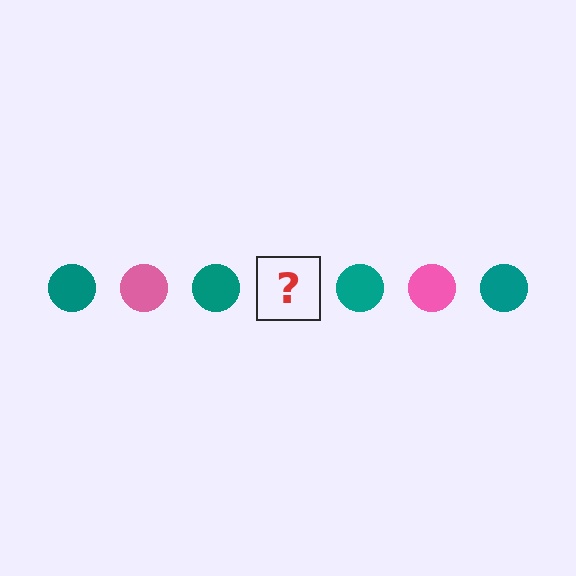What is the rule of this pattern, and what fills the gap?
The rule is that the pattern cycles through teal, pink circles. The gap should be filled with a pink circle.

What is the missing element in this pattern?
The missing element is a pink circle.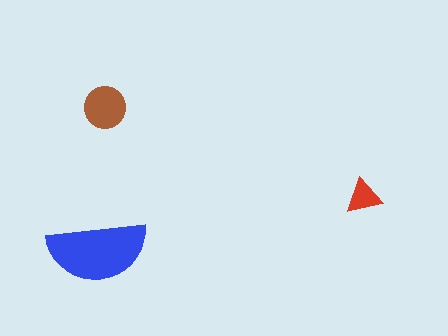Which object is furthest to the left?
The blue semicircle is leftmost.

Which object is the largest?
The blue semicircle.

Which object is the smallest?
The red triangle.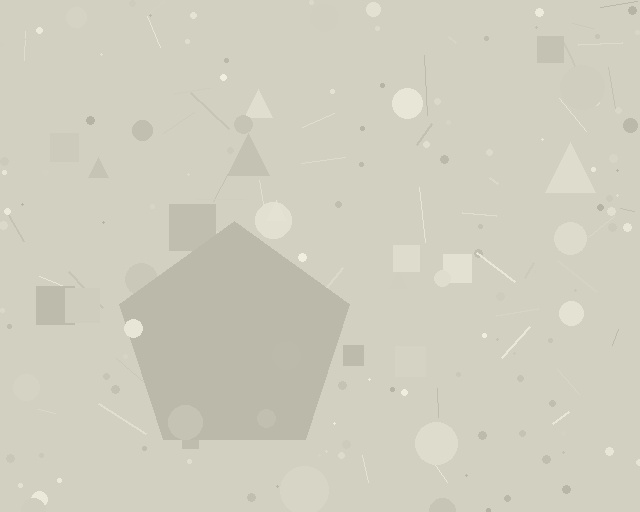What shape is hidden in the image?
A pentagon is hidden in the image.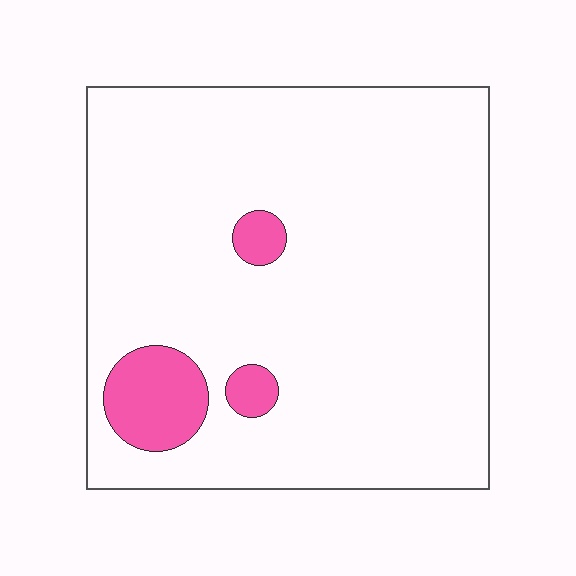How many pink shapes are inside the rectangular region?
3.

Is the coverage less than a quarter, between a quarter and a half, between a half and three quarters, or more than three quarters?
Less than a quarter.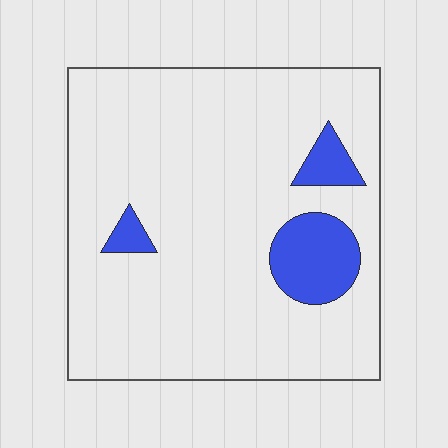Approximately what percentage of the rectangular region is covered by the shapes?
Approximately 10%.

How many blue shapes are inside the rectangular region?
3.